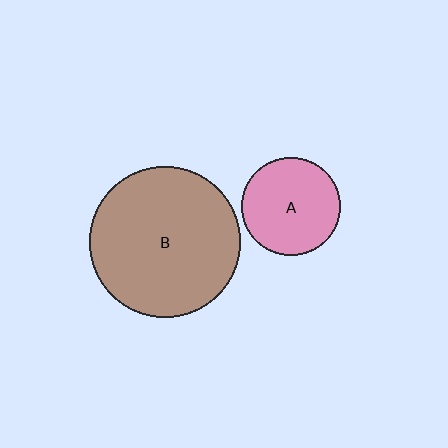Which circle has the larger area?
Circle B (brown).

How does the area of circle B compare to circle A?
Approximately 2.3 times.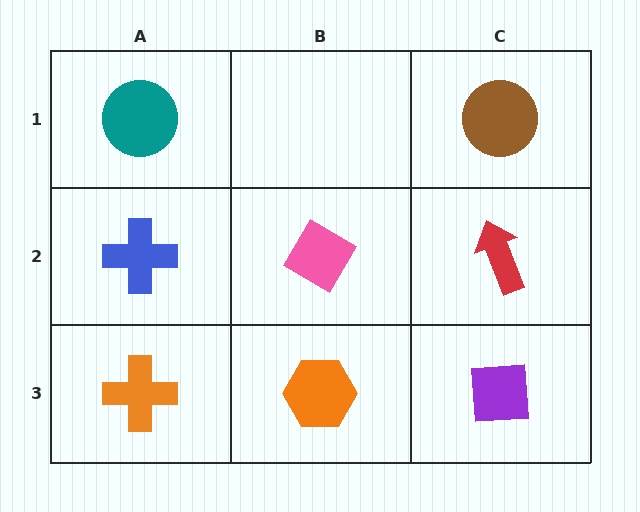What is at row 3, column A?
An orange cross.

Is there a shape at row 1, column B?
No, that cell is empty.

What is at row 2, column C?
A red arrow.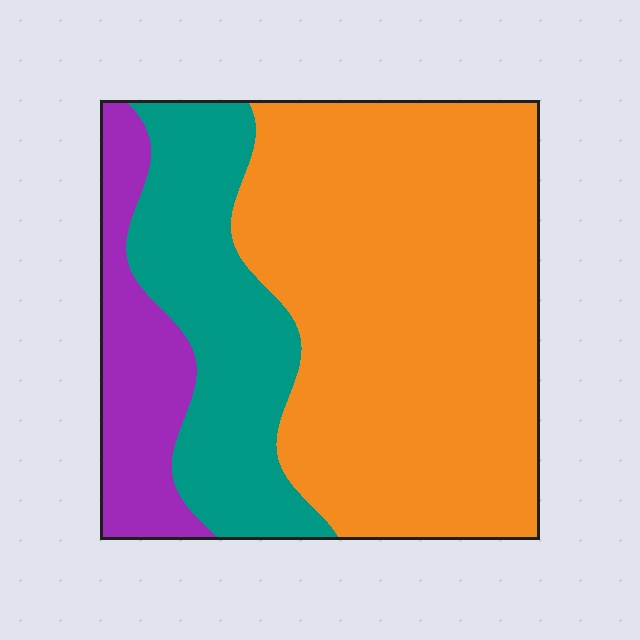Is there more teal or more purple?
Teal.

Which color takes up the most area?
Orange, at roughly 60%.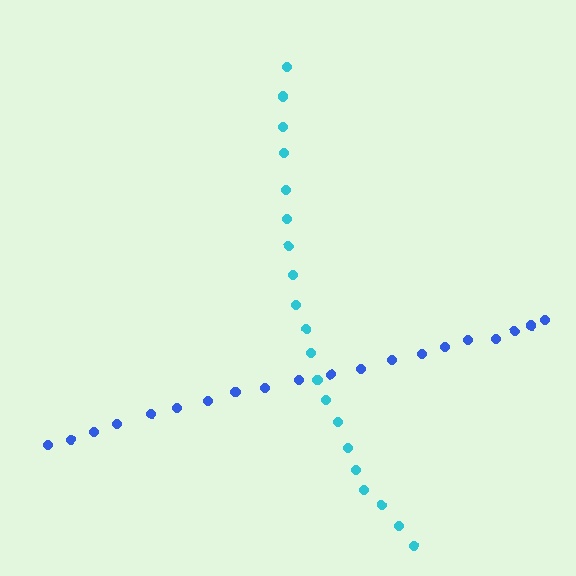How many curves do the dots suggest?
There are 2 distinct paths.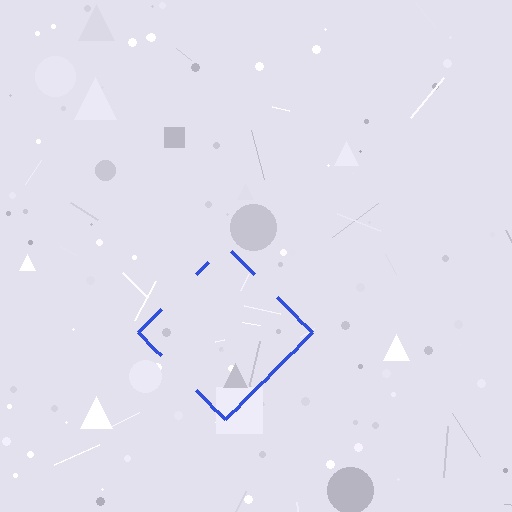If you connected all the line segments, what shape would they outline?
They would outline a diamond.